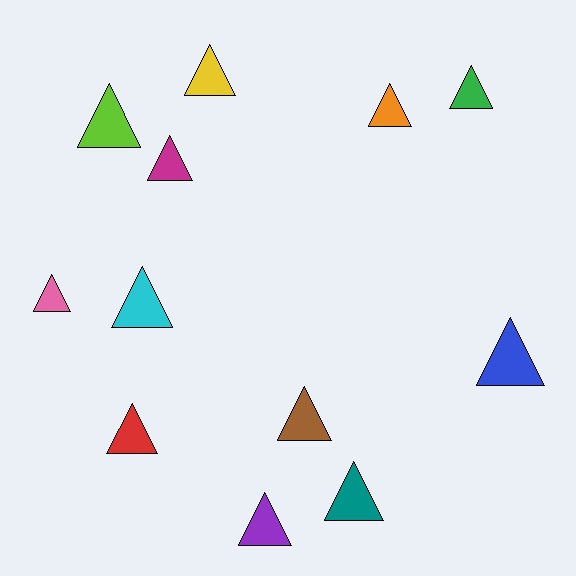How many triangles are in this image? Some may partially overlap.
There are 12 triangles.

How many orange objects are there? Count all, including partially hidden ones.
There is 1 orange object.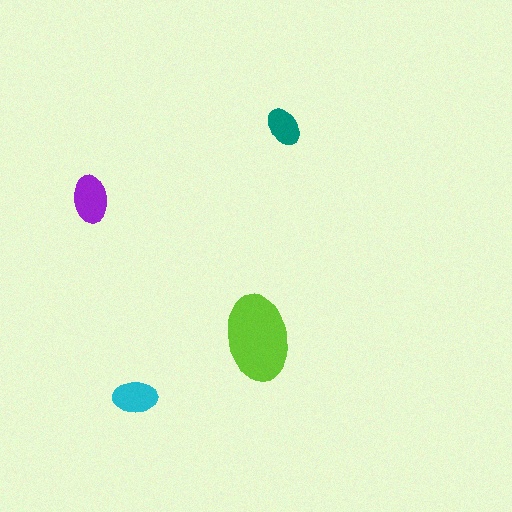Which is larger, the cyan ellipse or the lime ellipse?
The lime one.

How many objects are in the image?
There are 4 objects in the image.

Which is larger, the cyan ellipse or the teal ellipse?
The cyan one.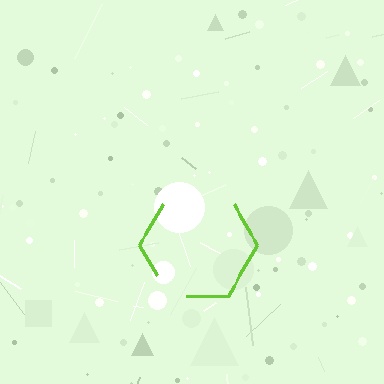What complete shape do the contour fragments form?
The contour fragments form a hexagon.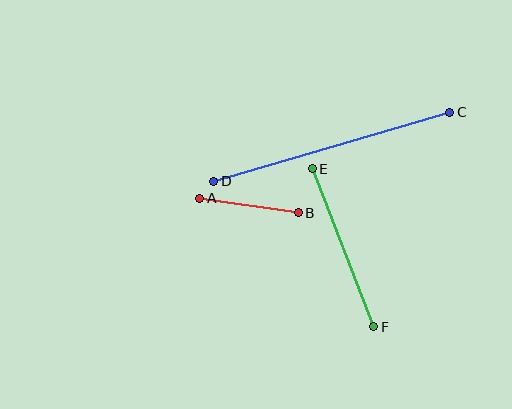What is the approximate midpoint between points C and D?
The midpoint is at approximately (332, 147) pixels.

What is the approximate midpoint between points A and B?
The midpoint is at approximately (249, 205) pixels.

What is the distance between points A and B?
The distance is approximately 100 pixels.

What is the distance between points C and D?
The distance is approximately 246 pixels.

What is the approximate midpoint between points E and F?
The midpoint is at approximately (343, 248) pixels.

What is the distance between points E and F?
The distance is approximately 170 pixels.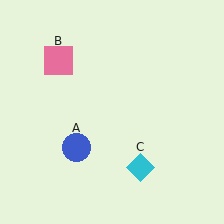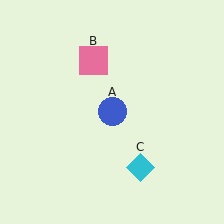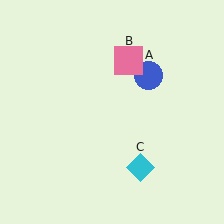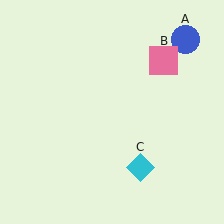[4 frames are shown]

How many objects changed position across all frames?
2 objects changed position: blue circle (object A), pink square (object B).